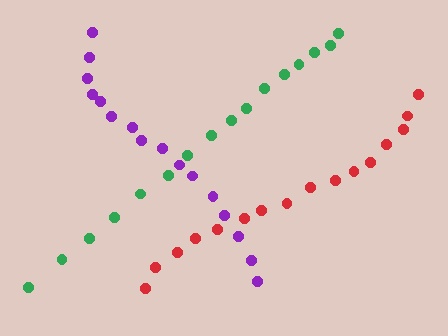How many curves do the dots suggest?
There are 3 distinct paths.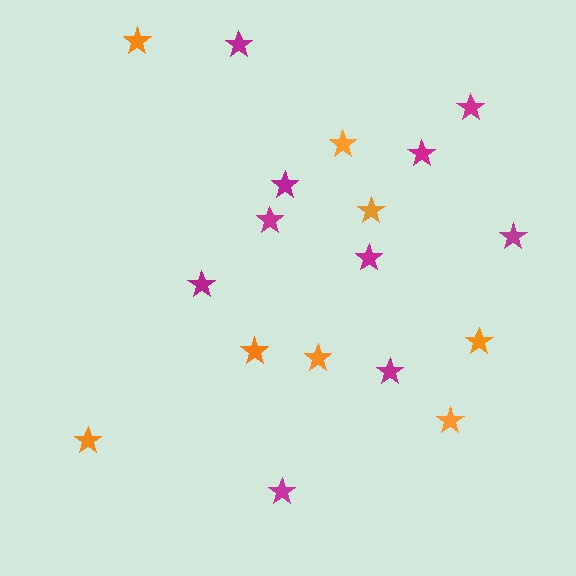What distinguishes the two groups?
There are 2 groups: one group of orange stars (8) and one group of magenta stars (10).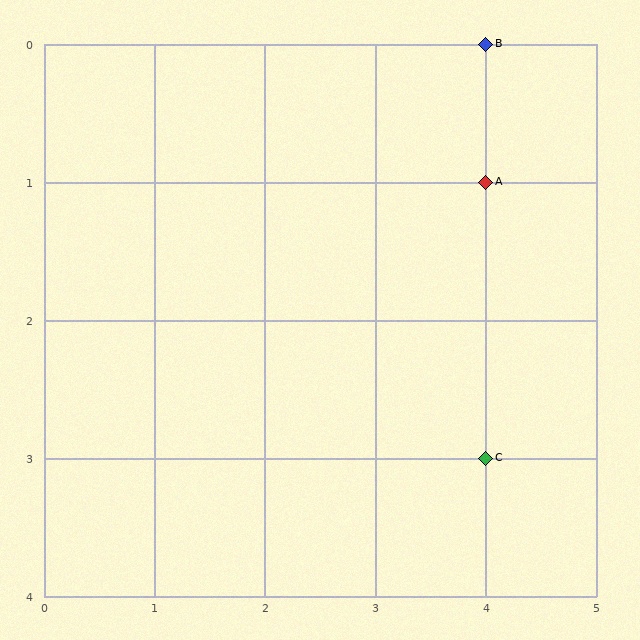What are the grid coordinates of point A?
Point A is at grid coordinates (4, 1).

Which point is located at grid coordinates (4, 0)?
Point B is at (4, 0).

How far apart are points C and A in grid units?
Points C and A are 2 rows apart.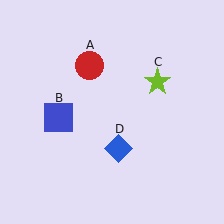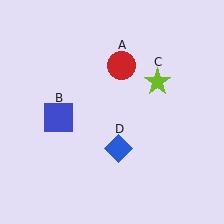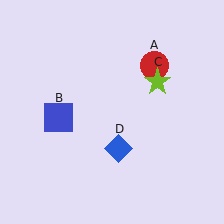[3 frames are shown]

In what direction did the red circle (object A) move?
The red circle (object A) moved right.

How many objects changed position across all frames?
1 object changed position: red circle (object A).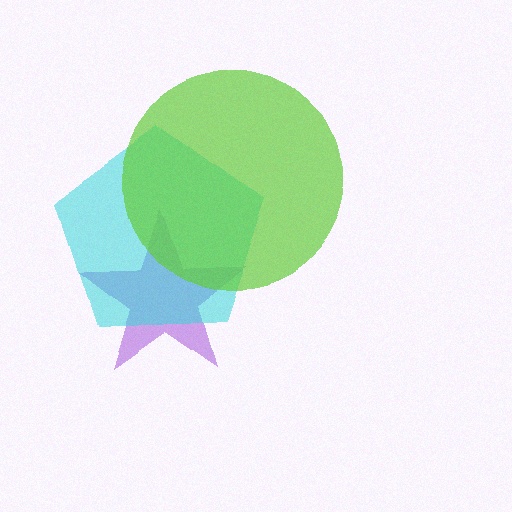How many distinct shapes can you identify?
There are 3 distinct shapes: a purple star, a cyan pentagon, a lime circle.